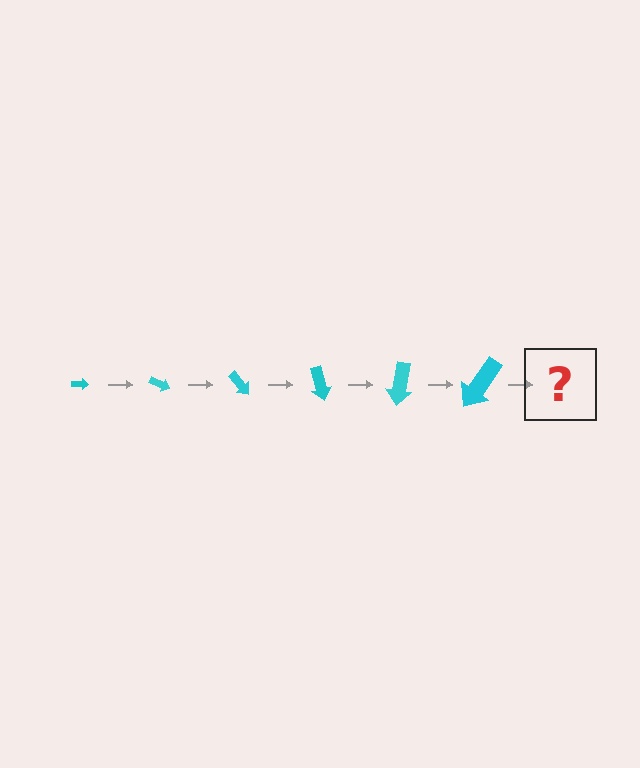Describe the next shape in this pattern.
It should be an arrow, larger than the previous one and rotated 150 degrees from the start.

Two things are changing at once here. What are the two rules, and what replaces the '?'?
The two rules are that the arrow grows larger each step and it rotates 25 degrees each step. The '?' should be an arrow, larger than the previous one and rotated 150 degrees from the start.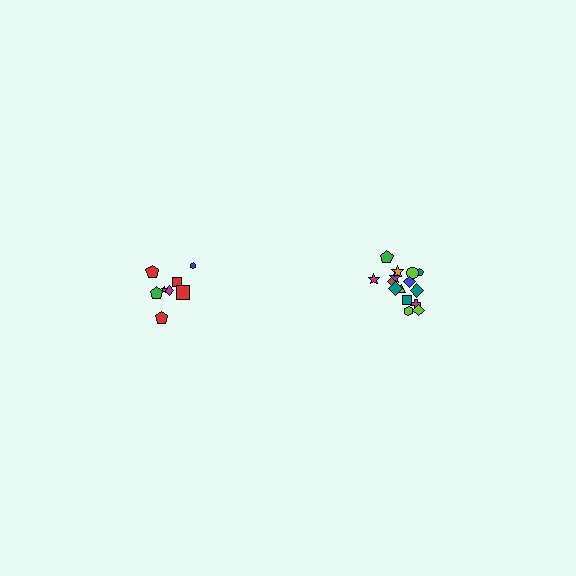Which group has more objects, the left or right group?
The right group.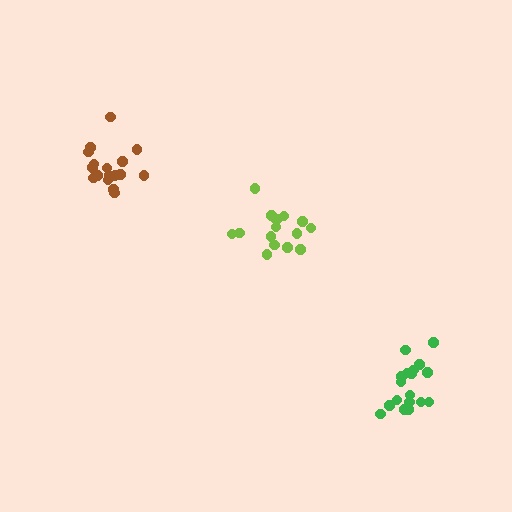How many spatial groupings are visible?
There are 3 spatial groupings.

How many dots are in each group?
Group 1: 17 dots, Group 2: 15 dots, Group 3: 18 dots (50 total).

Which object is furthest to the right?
The green cluster is rightmost.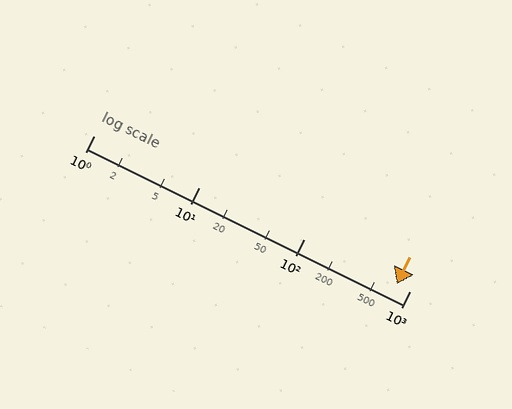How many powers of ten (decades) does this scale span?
The scale spans 3 decades, from 1 to 1000.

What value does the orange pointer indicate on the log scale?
The pointer indicates approximately 750.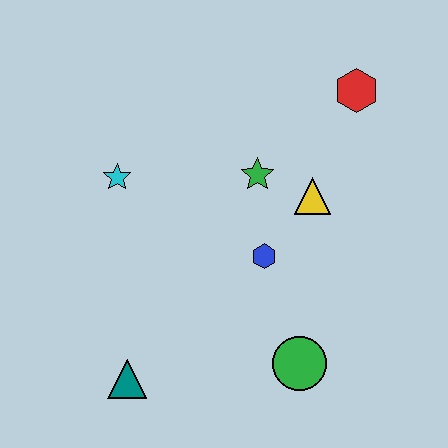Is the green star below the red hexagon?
Yes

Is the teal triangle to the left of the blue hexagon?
Yes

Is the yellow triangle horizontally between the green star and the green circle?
No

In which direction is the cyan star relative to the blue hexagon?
The cyan star is to the left of the blue hexagon.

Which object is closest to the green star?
The yellow triangle is closest to the green star.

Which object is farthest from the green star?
The teal triangle is farthest from the green star.